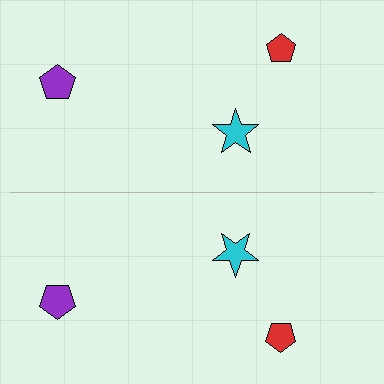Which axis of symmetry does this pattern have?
The pattern has a horizontal axis of symmetry running through the center of the image.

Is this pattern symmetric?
Yes, this pattern has bilateral (reflection) symmetry.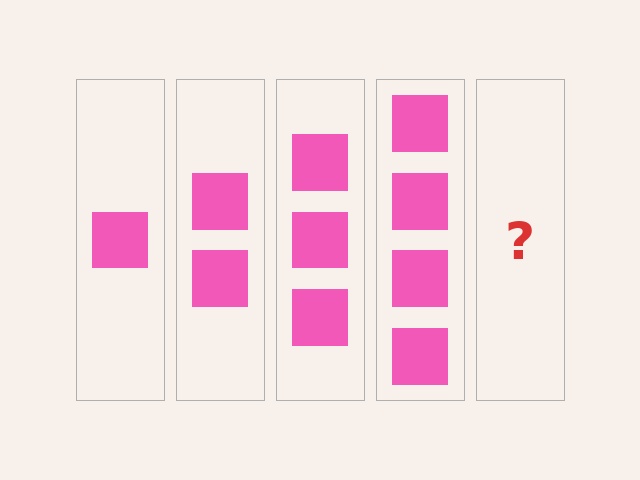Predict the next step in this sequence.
The next step is 5 squares.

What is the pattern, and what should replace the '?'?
The pattern is that each step adds one more square. The '?' should be 5 squares.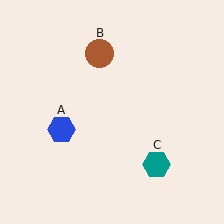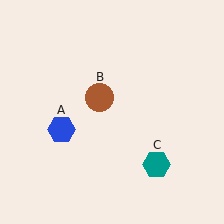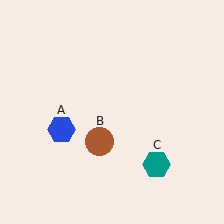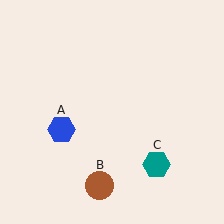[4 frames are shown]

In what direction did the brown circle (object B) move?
The brown circle (object B) moved down.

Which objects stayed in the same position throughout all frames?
Blue hexagon (object A) and teal hexagon (object C) remained stationary.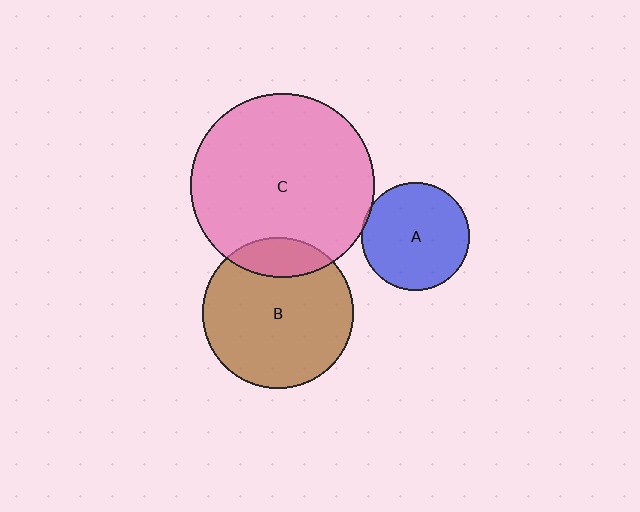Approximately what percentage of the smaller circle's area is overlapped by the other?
Approximately 5%.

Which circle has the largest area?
Circle C (pink).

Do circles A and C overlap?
Yes.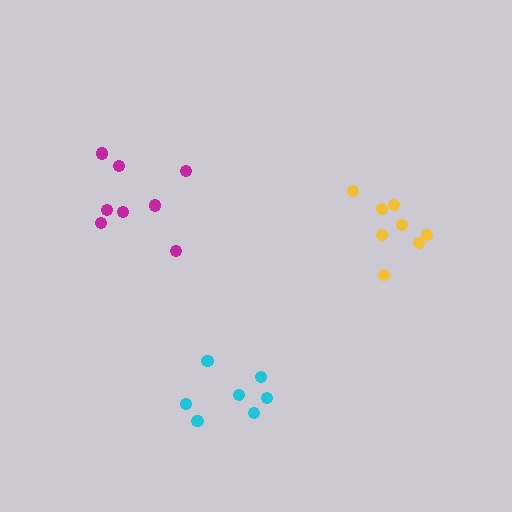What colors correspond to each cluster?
The clusters are colored: cyan, yellow, magenta.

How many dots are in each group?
Group 1: 7 dots, Group 2: 8 dots, Group 3: 8 dots (23 total).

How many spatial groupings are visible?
There are 3 spatial groupings.